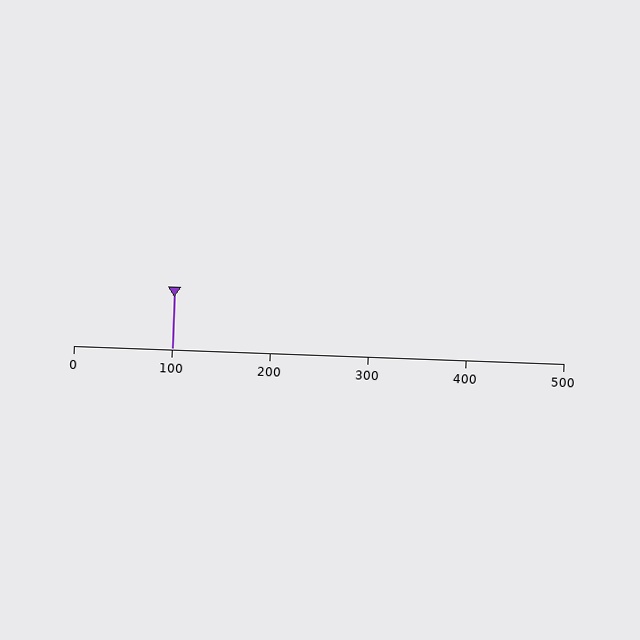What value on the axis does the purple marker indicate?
The marker indicates approximately 100.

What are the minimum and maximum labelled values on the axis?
The axis runs from 0 to 500.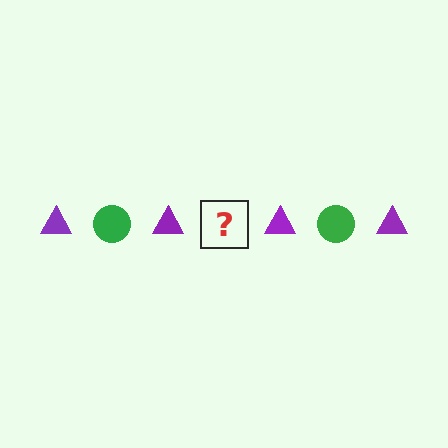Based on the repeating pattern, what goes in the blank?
The blank should be a green circle.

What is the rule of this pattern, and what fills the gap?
The rule is that the pattern alternates between purple triangle and green circle. The gap should be filled with a green circle.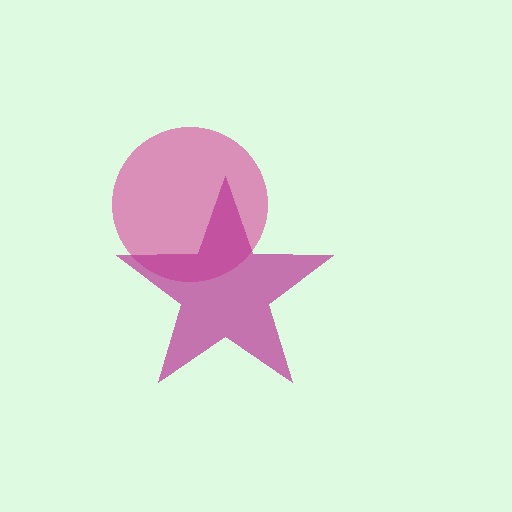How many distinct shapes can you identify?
There are 2 distinct shapes: a pink circle, a magenta star.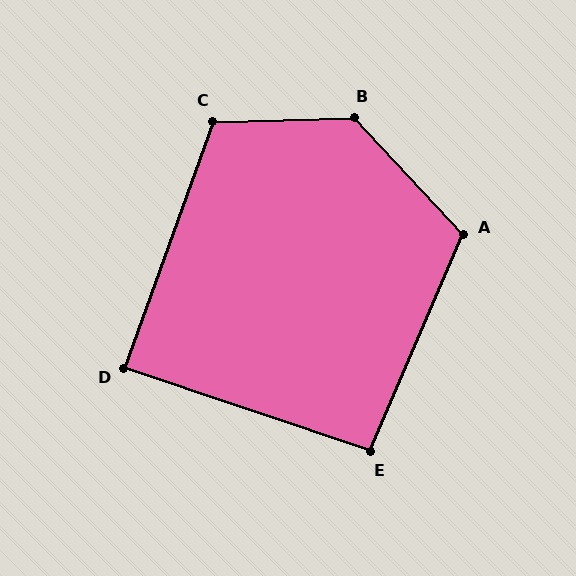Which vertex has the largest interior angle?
B, at approximately 131 degrees.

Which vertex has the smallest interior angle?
D, at approximately 89 degrees.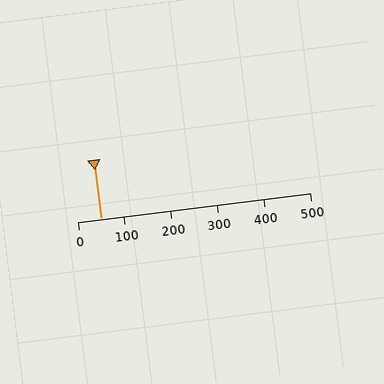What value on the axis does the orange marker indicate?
The marker indicates approximately 50.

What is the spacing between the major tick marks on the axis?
The major ticks are spaced 100 apart.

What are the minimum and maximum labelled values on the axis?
The axis runs from 0 to 500.